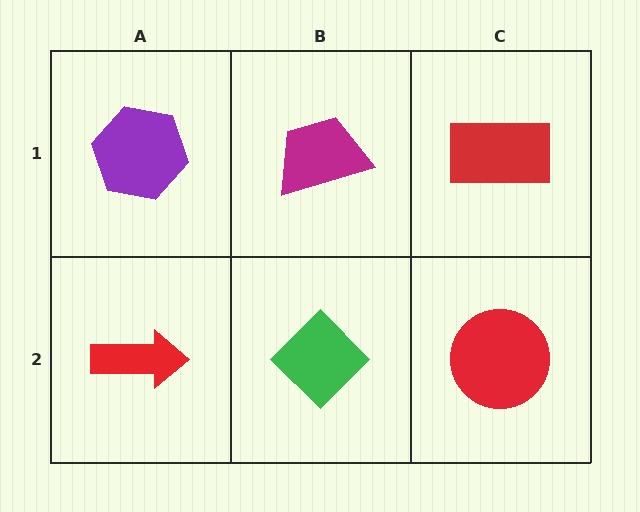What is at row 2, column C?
A red circle.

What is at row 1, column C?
A red rectangle.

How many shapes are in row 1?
3 shapes.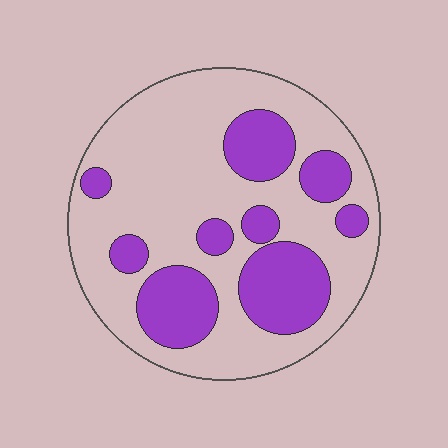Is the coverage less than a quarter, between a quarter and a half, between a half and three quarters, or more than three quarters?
Between a quarter and a half.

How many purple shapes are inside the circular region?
9.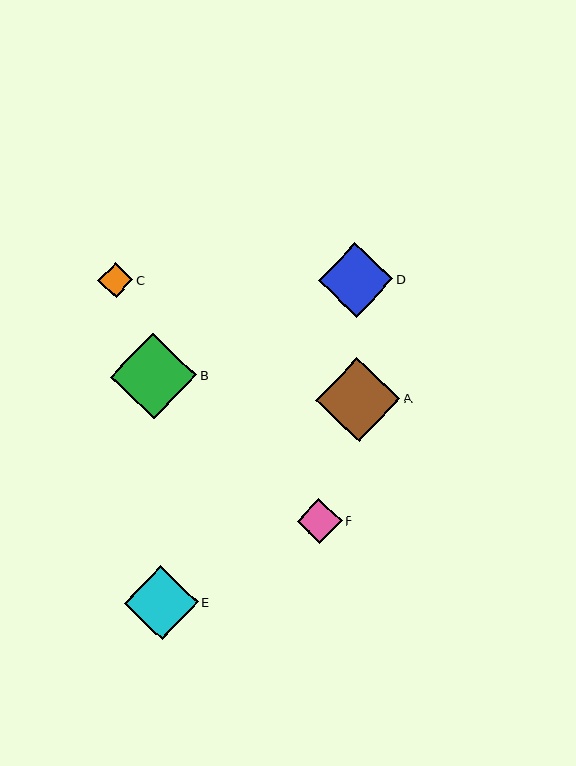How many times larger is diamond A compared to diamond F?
Diamond A is approximately 1.9 times the size of diamond F.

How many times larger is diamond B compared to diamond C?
Diamond B is approximately 2.4 times the size of diamond C.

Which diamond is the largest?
Diamond B is the largest with a size of approximately 86 pixels.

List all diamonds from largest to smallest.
From largest to smallest: B, A, D, E, F, C.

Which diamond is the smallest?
Diamond C is the smallest with a size of approximately 35 pixels.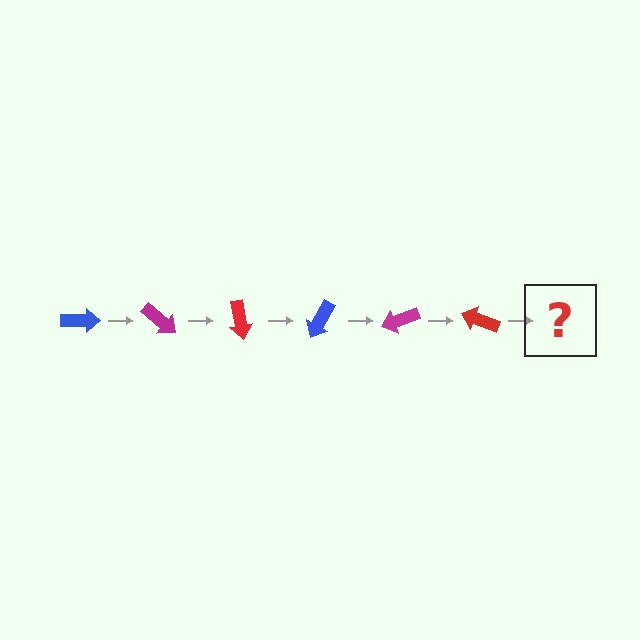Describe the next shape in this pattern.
It should be a blue arrow, rotated 240 degrees from the start.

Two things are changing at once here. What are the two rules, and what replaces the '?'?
The two rules are that it rotates 40 degrees each step and the color cycles through blue, magenta, and red. The '?' should be a blue arrow, rotated 240 degrees from the start.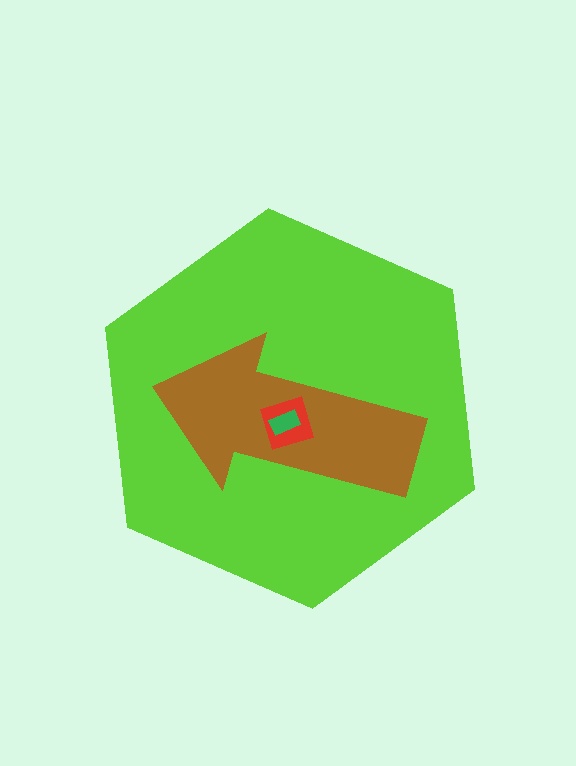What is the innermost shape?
The green rectangle.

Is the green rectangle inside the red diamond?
Yes.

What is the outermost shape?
The lime hexagon.